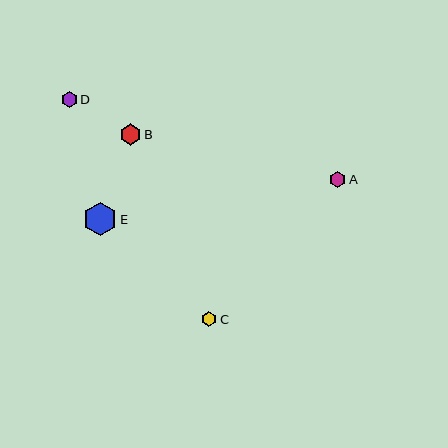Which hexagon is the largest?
Hexagon E is the largest with a size of approximately 33 pixels.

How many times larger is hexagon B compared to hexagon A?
Hexagon B is approximately 1.4 times the size of hexagon A.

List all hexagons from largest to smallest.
From largest to smallest: E, B, D, A, C.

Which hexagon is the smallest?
Hexagon C is the smallest with a size of approximately 15 pixels.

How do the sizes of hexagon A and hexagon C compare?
Hexagon A and hexagon C are approximately the same size.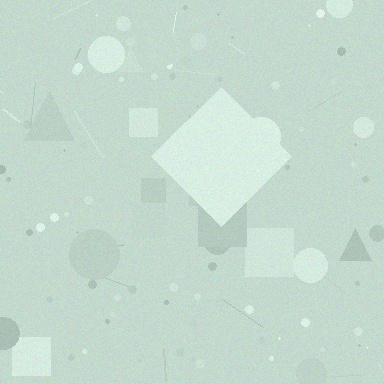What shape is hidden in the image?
A diamond is hidden in the image.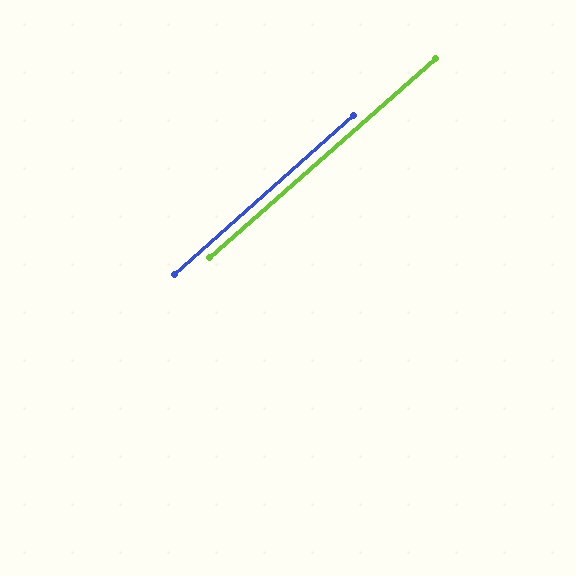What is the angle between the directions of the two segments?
Approximately 0 degrees.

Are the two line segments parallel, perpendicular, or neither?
Parallel — their directions differ by only 0.1°.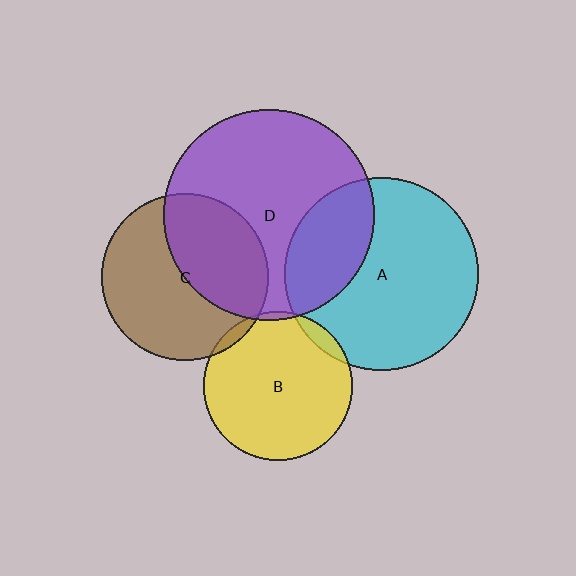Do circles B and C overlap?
Yes.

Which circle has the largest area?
Circle D (purple).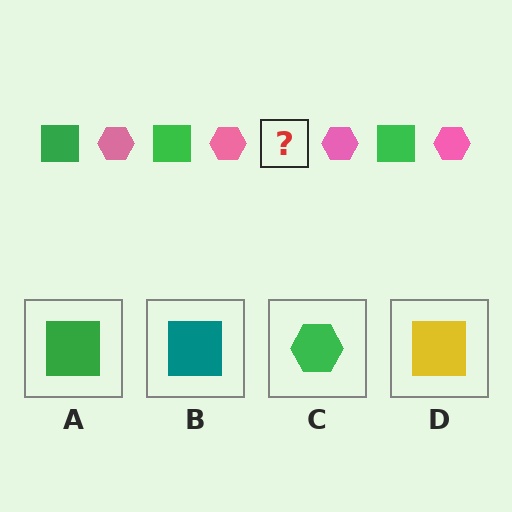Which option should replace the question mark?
Option A.